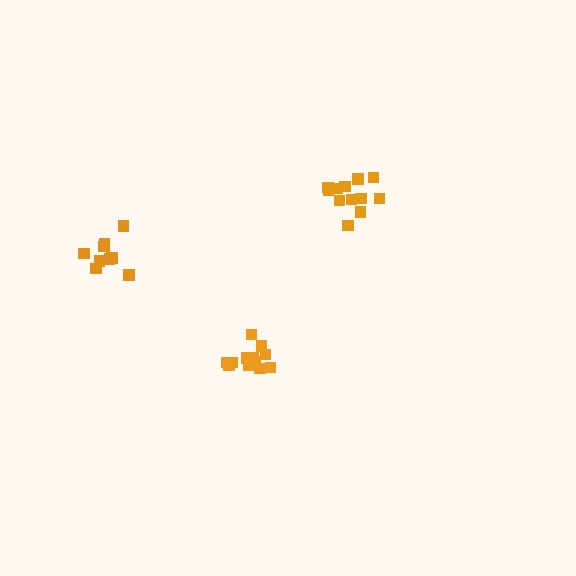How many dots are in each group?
Group 1: 12 dots, Group 2: 12 dots, Group 3: 10 dots (34 total).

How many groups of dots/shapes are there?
There are 3 groups.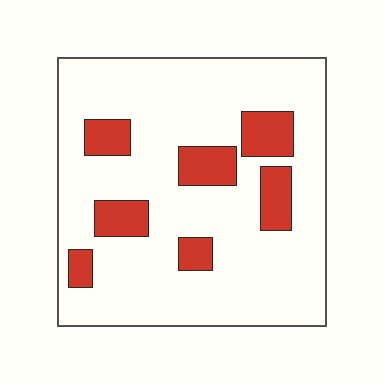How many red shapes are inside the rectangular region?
7.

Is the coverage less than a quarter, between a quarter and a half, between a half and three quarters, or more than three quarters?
Less than a quarter.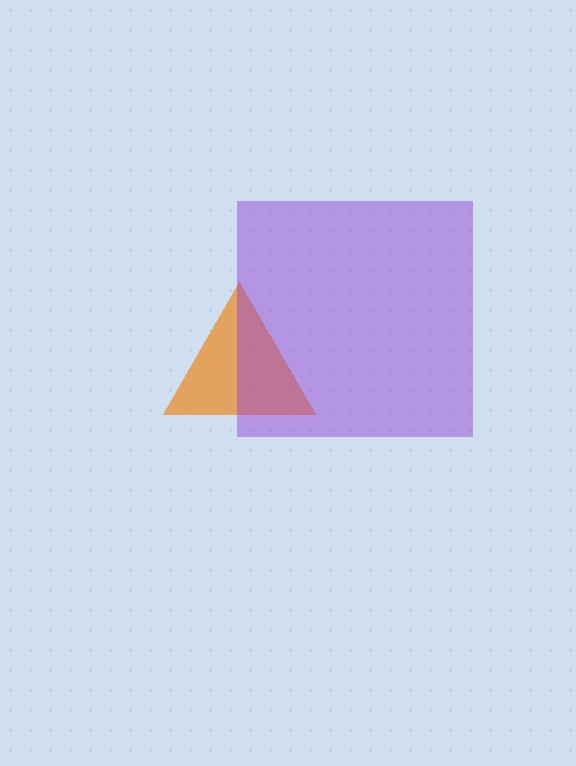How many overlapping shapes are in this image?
There are 2 overlapping shapes in the image.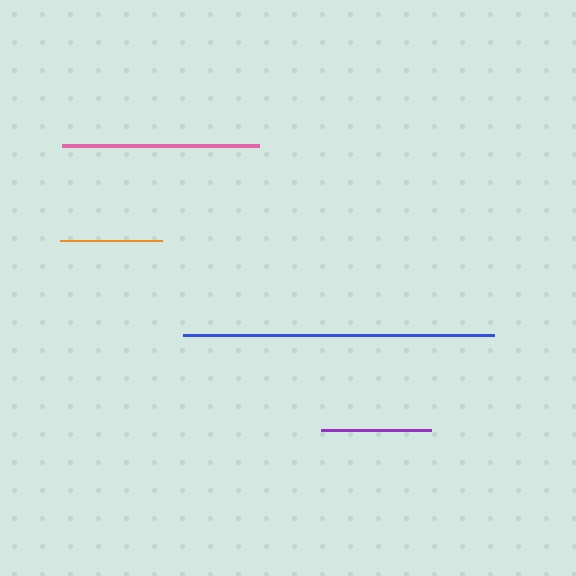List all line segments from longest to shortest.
From longest to shortest: blue, pink, purple, orange.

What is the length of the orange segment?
The orange segment is approximately 102 pixels long.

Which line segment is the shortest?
The orange line is the shortest at approximately 102 pixels.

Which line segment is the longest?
The blue line is the longest at approximately 310 pixels.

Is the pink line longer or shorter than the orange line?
The pink line is longer than the orange line.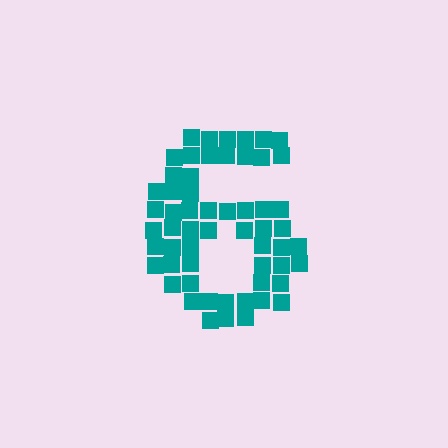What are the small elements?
The small elements are squares.